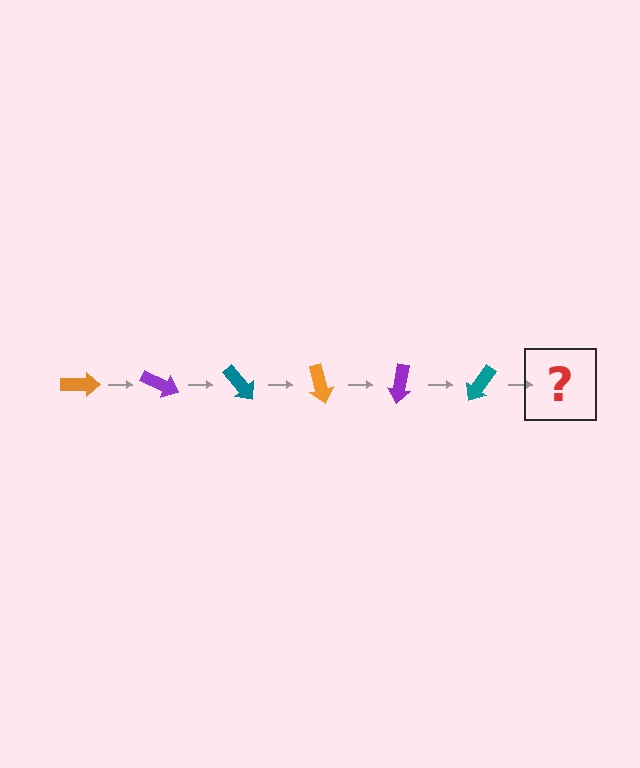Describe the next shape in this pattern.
It should be an orange arrow, rotated 150 degrees from the start.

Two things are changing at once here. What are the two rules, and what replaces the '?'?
The two rules are that it rotates 25 degrees each step and the color cycles through orange, purple, and teal. The '?' should be an orange arrow, rotated 150 degrees from the start.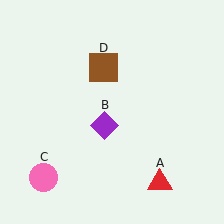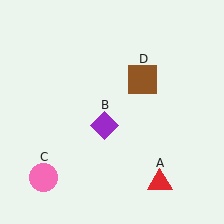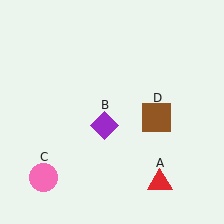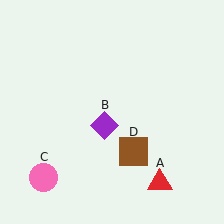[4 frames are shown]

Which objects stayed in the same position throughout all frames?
Red triangle (object A) and purple diamond (object B) and pink circle (object C) remained stationary.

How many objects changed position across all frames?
1 object changed position: brown square (object D).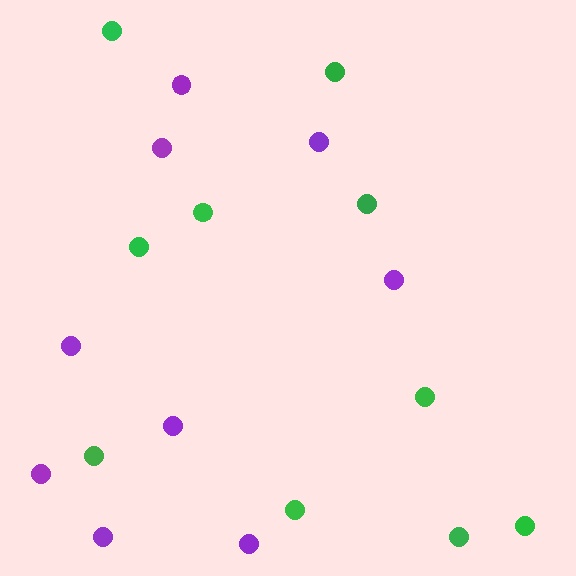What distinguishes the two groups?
There are 2 groups: one group of purple circles (9) and one group of green circles (10).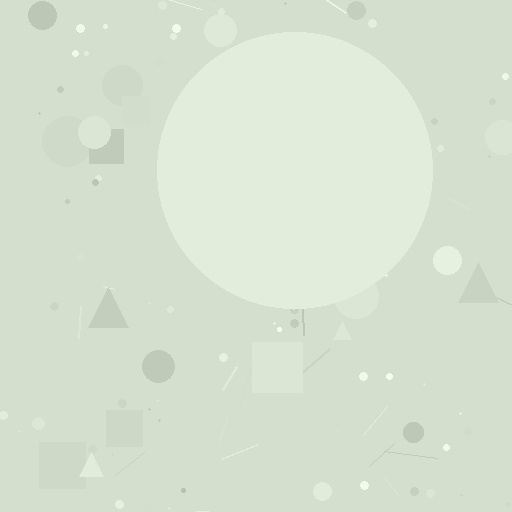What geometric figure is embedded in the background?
A circle is embedded in the background.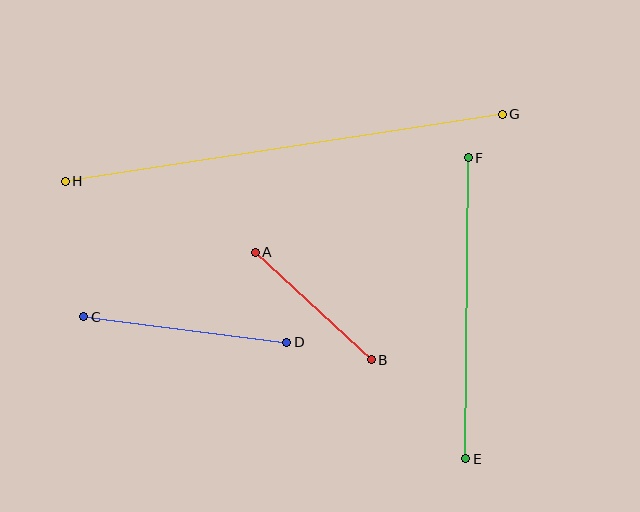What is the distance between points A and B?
The distance is approximately 158 pixels.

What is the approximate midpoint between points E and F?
The midpoint is at approximately (467, 308) pixels.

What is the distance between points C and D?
The distance is approximately 205 pixels.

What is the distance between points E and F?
The distance is approximately 301 pixels.